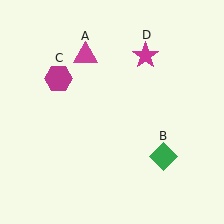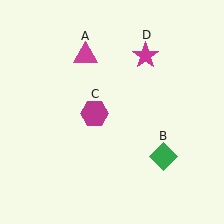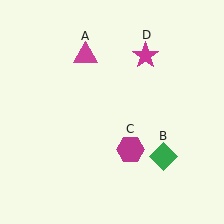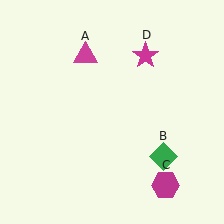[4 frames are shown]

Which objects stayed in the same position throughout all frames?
Magenta triangle (object A) and green diamond (object B) and magenta star (object D) remained stationary.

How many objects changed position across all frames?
1 object changed position: magenta hexagon (object C).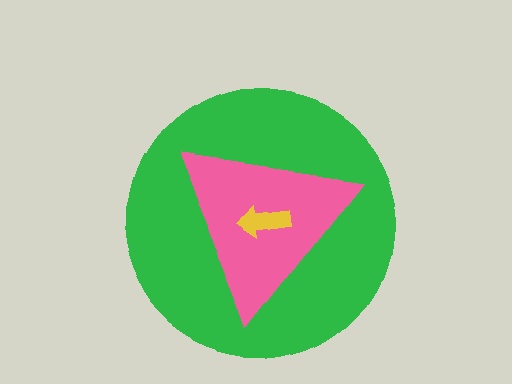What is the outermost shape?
The green circle.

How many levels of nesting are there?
3.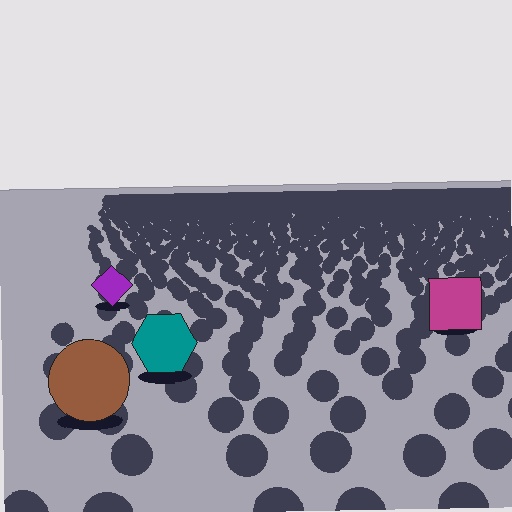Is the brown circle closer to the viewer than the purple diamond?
Yes. The brown circle is closer — you can tell from the texture gradient: the ground texture is coarser near it.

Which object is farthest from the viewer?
The purple diamond is farthest from the viewer. It appears smaller and the ground texture around it is denser.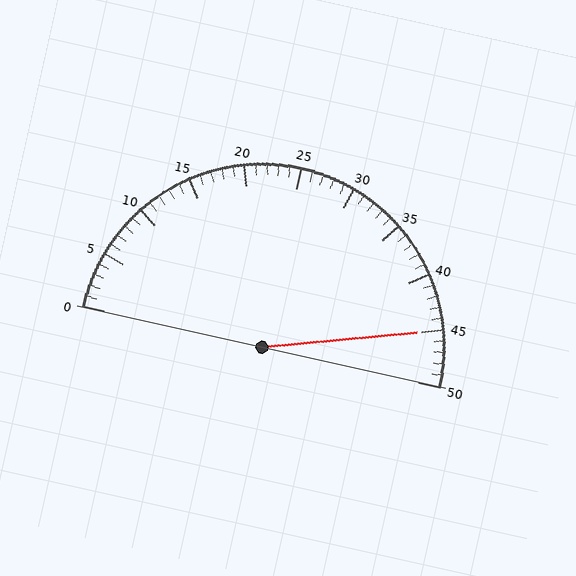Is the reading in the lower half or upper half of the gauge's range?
The reading is in the upper half of the range (0 to 50).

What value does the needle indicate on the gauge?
The needle indicates approximately 45.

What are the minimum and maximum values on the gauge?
The gauge ranges from 0 to 50.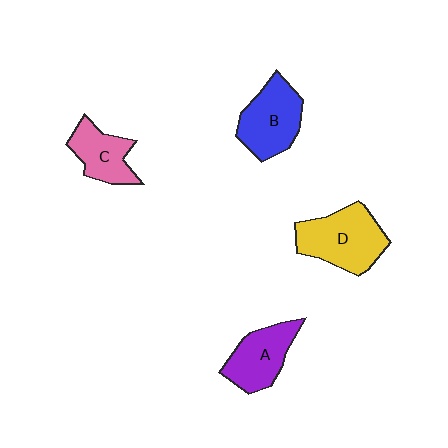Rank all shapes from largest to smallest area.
From largest to smallest: D (yellow), B (blue), A (purple), C (pink).